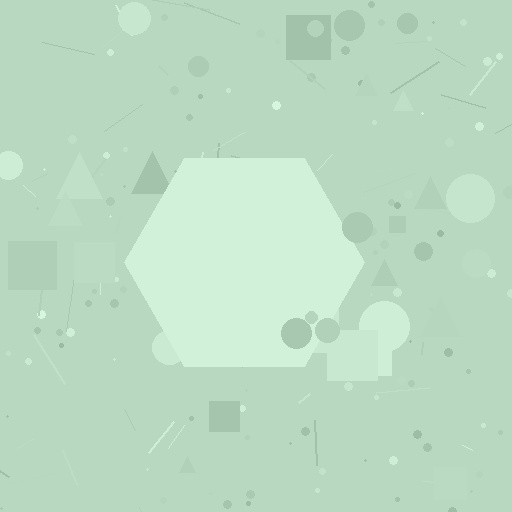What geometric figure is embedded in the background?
A hexagon is embedded in the background.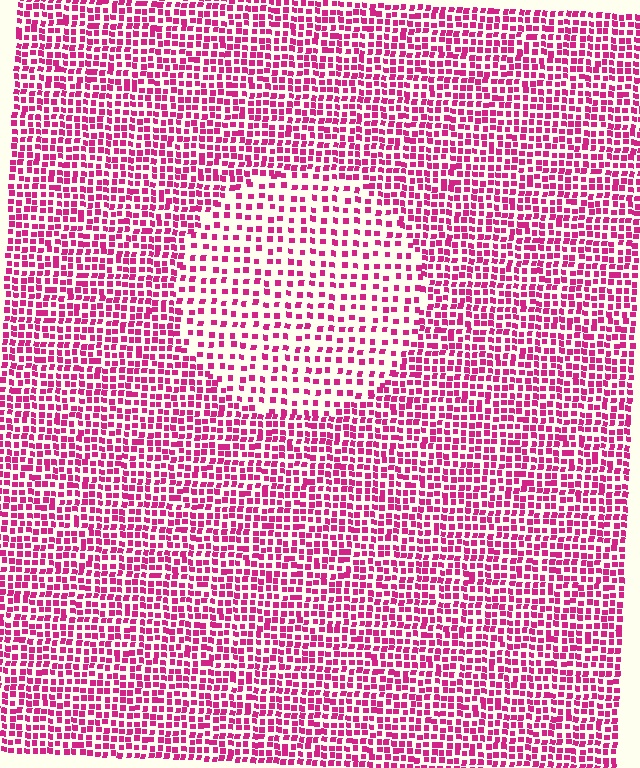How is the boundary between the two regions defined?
The boundary is defined by a change in element density (approximately 1.9x ratio). All elements are the same color, size, and shape.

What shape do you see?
I see a circle.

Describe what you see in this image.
The image contains small magenta elements arranged at two different densities. A circle-shaped region is visible where the elements are less densely packed than the surrounding area.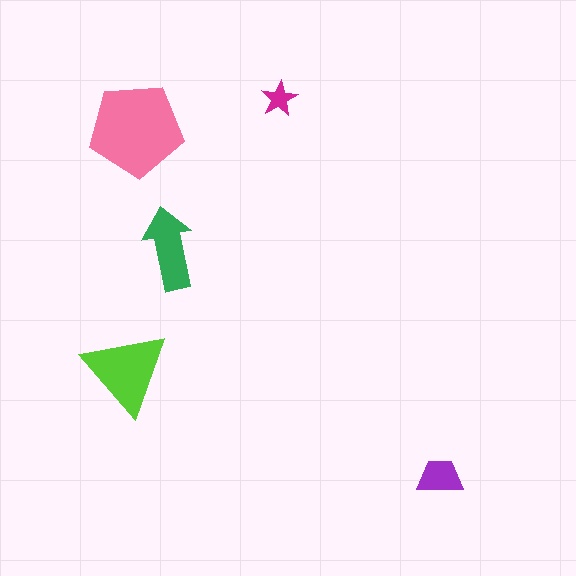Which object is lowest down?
The purple trapezoid is bottommost.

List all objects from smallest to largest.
The magenta star, the purple trapezoid, the green arrow, the lime triangle, the pink pentagon.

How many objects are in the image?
There are 5 objects in the image.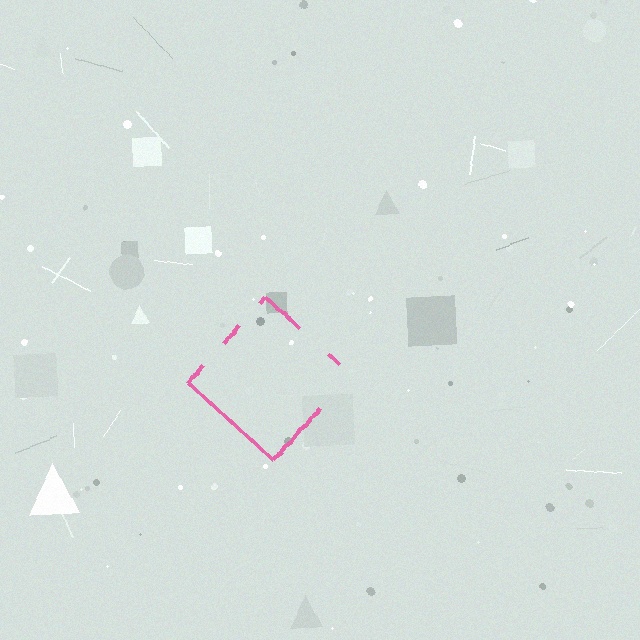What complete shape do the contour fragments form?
The contour fragments form a diamond.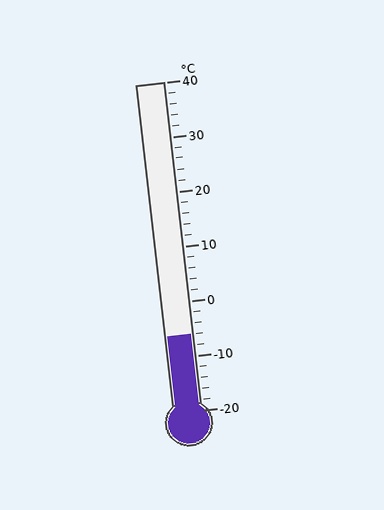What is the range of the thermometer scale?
The thermometer scale ranges from -20°C to 40°C.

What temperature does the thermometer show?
The thermometer shows approximately -6°C.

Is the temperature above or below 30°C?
The temperature is below 30°C.